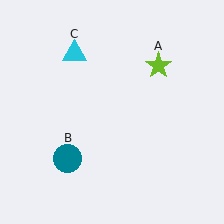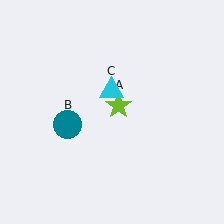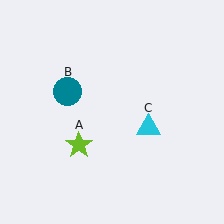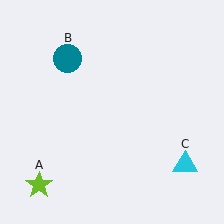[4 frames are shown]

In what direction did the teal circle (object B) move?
The teal circle (object B) moved up.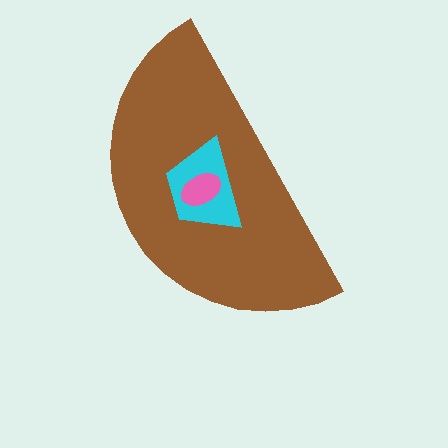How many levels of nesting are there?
3.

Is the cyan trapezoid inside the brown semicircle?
Yes.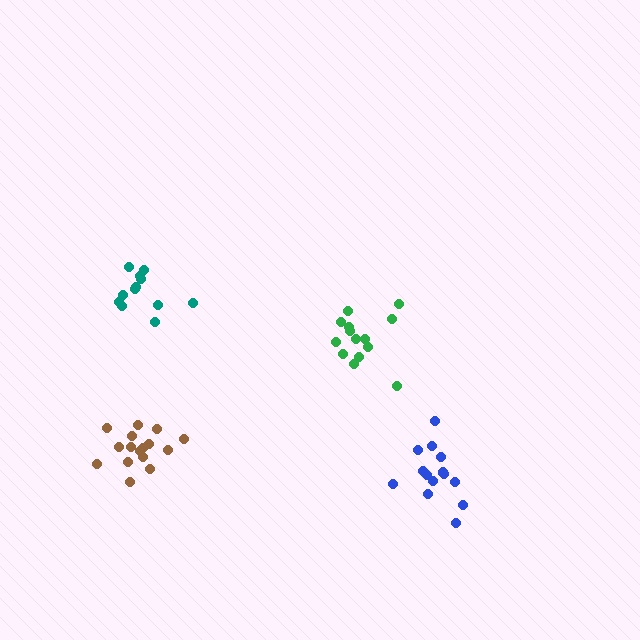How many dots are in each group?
Group 1: 12 dots, Group 2: 15 dots, Group 3: 17 dots, Group 4: 14 dots (58 total).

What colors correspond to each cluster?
The clusters are colored: teal, blue, brown, green.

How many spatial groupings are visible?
There are 4 spatial groupings.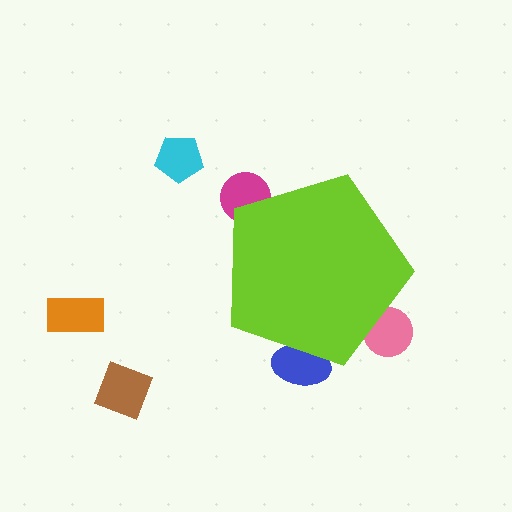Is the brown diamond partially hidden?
No, the brown diamond is fully visible.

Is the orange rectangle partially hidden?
No, the orange rectangle is fully visible.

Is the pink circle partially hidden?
Yes, the pink circle is partially hidden behind the lime pentagon.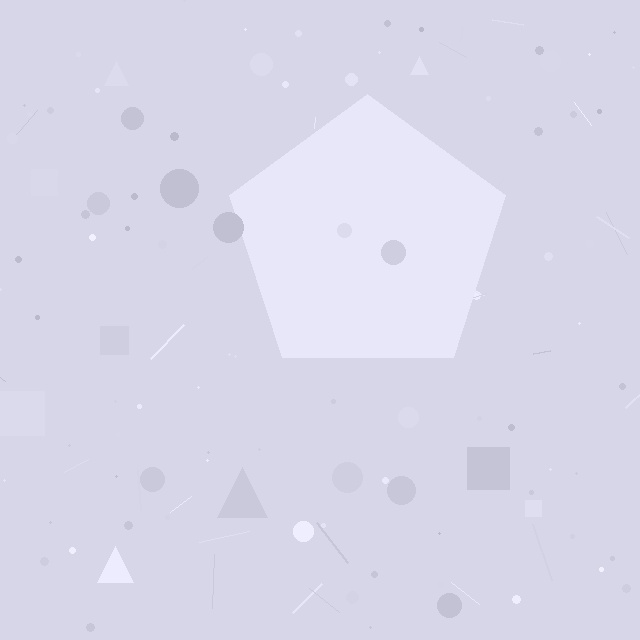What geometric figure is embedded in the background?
A pentagon is embedded in the background.